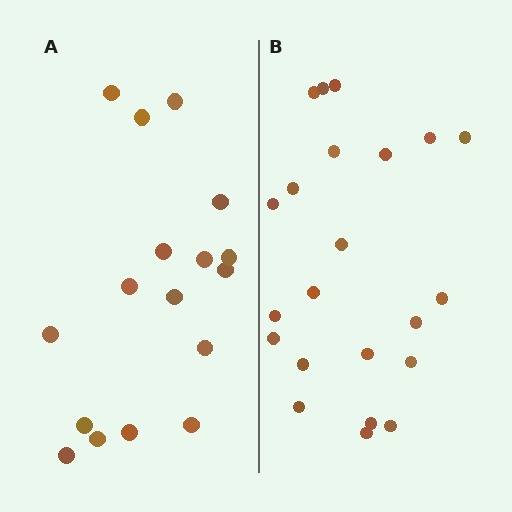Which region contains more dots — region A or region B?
Region B (the right region) has more dots.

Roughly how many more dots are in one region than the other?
Region B has about 5 more dots than region A.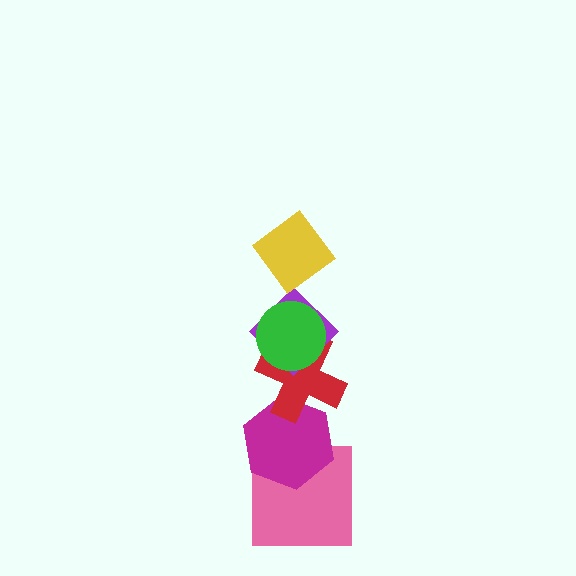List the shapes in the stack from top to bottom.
From top to bottom: the yellow diamond, the green circle, the purple diamond, the red cross, the magenta hexagon, the pink square.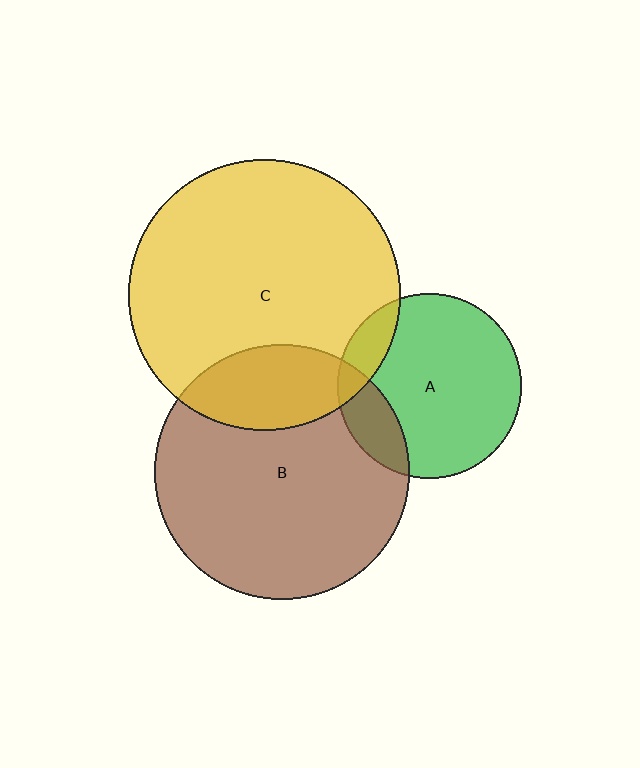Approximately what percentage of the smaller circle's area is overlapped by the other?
Approximately 15%.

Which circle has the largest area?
Circle C (yellow).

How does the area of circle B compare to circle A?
Approximately 1.9 times.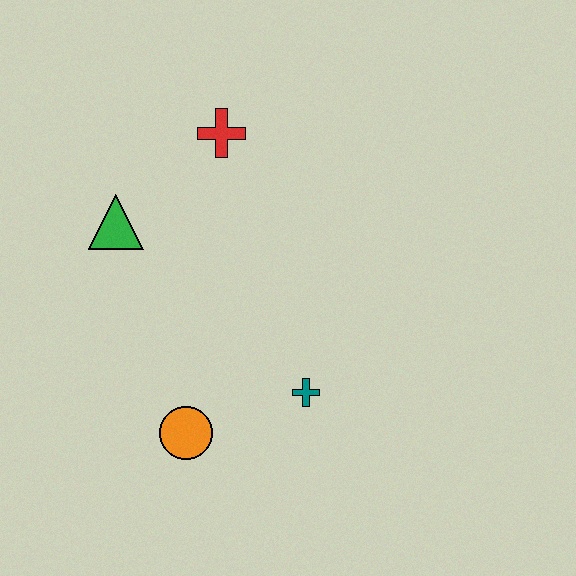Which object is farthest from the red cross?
The orange circle is farthest from the red cross.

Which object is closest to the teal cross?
The orange circle is closest to the teal cross.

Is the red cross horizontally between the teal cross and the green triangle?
Yes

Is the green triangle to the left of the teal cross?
Yes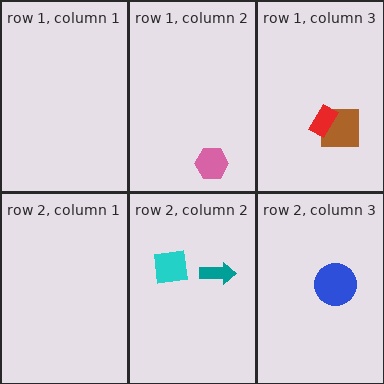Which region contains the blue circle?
The row 2, column 3 region.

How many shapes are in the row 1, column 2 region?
1.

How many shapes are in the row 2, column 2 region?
2.